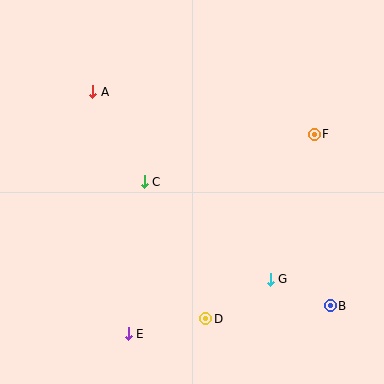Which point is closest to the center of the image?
Point C at (144, 182) is closest to the center.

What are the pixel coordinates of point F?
Point F is at (314, 134).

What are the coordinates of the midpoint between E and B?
The midpoint between E and B is at (229, 320).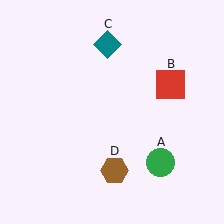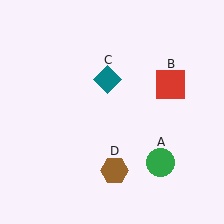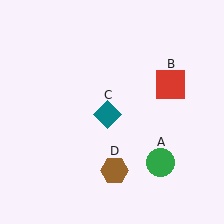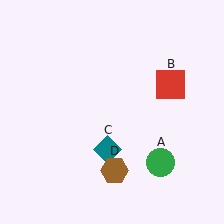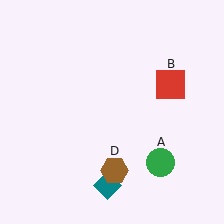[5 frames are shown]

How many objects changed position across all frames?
1 object changed position: teal diamond (object C).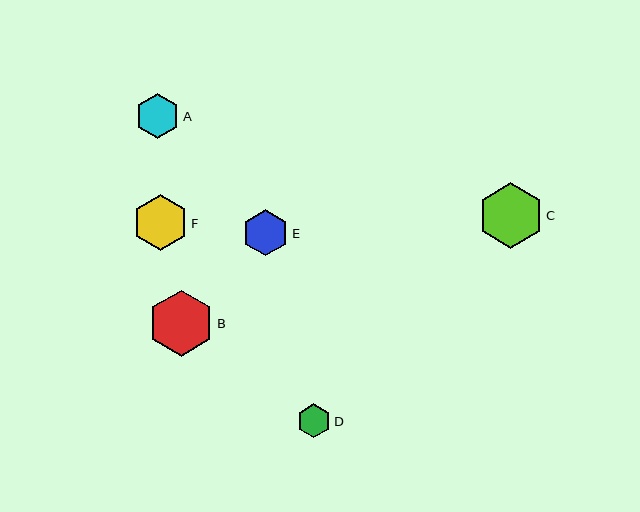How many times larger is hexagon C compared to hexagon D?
Hexagon C is approximately 1.9 times the size of hexagon D.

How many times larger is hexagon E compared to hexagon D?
Hexagon E is approximately 1.4 times the size of hexagon D.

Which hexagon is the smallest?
Hexagon D is the smallest with a size of approximately 34 pixels.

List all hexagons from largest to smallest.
From largest to smallest: B, C, F, E, A, D.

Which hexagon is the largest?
Hexagon B is the largest with a size of approximately 66 pixels.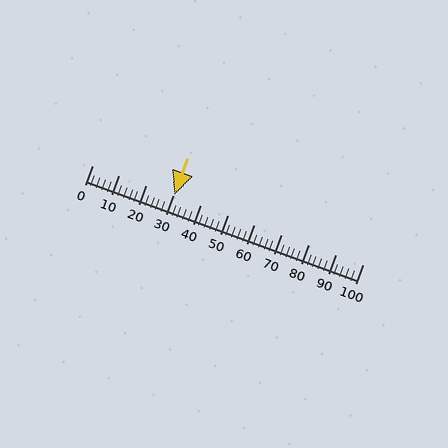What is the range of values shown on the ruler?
The ruler shows values from 0 to 100.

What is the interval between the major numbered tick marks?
The major tick marks are spaced 10 units apart.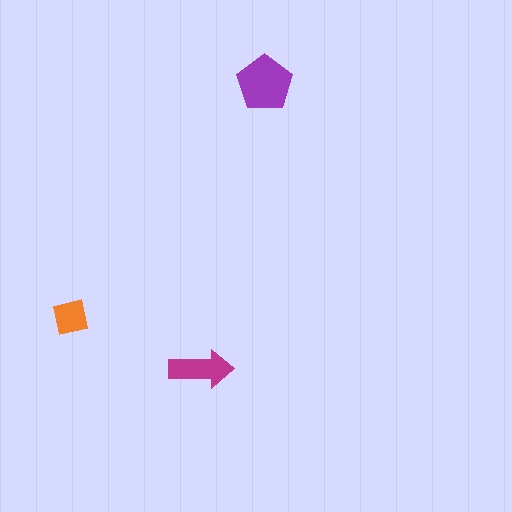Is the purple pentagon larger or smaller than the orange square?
Larger.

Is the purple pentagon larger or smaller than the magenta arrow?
Larger.